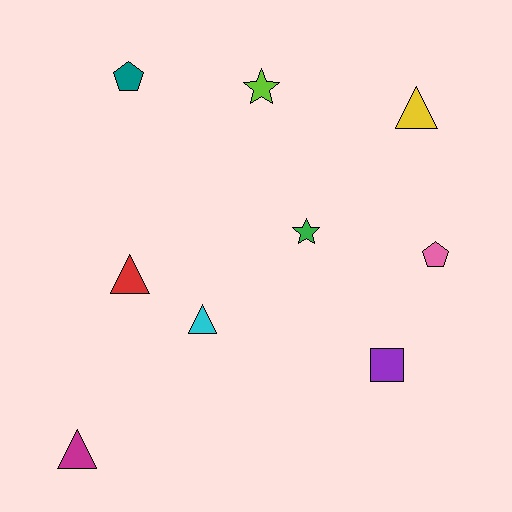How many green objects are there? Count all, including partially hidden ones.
There is 1 green object.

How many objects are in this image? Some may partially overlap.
There are 9 objects.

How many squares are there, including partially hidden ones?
There is 1 square.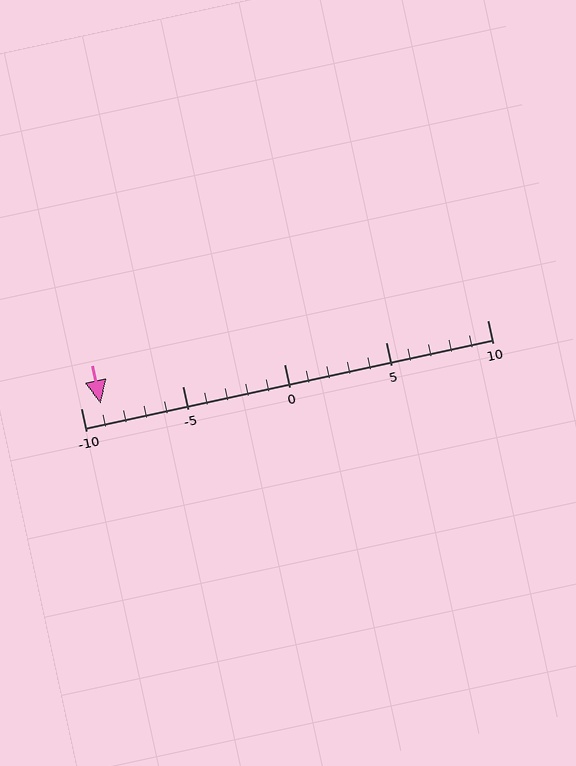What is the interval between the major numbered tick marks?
The major tick marks are spaced 5 units apart.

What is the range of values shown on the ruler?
The ruler shows values from -10 to 10.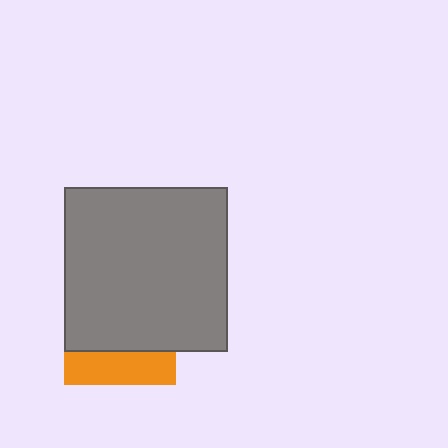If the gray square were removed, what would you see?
You would see the complete orange square.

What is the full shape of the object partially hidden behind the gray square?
The partially hidden object is an orange square.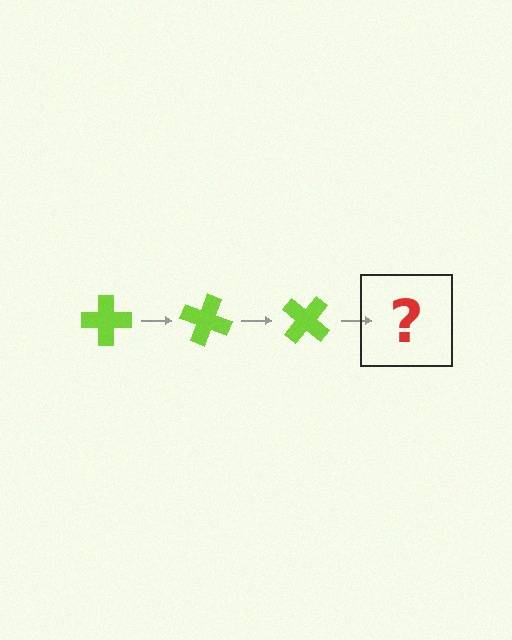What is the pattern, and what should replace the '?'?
The pattern is that the cross rotates 20 degrees each step. The '?' should be a lime cross rotated 60 degrees.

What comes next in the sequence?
The next element should be a lime cross rotated 60 degrees.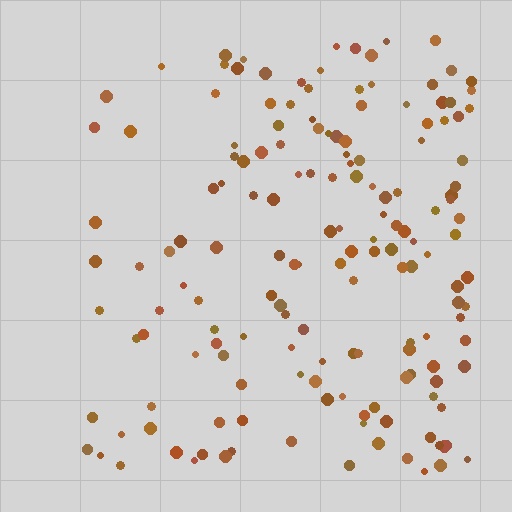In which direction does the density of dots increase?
From left to right, with the right side densest.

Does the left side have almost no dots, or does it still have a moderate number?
Still a moderate number, just noticeably fewer than the right.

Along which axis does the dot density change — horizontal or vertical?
Horizontal.